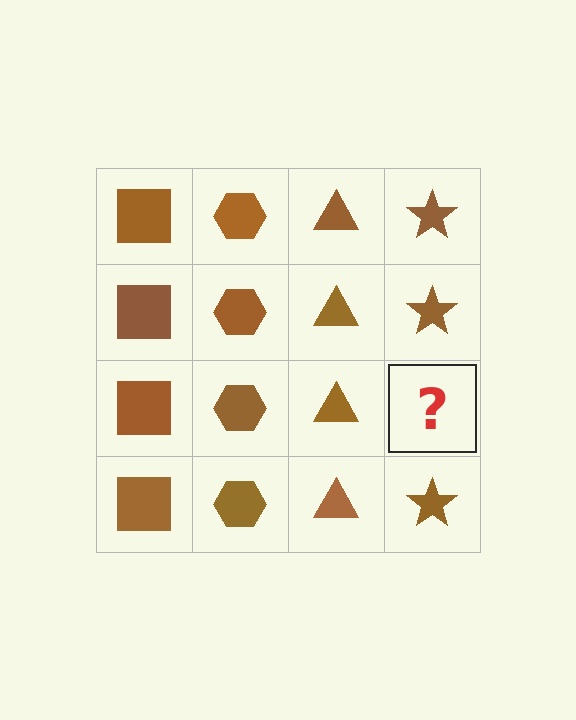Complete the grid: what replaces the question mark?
The question mark should be replaced with a brown star.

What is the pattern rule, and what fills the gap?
The rule is that each column has a consistent shape. The gap should be filled with a brown star.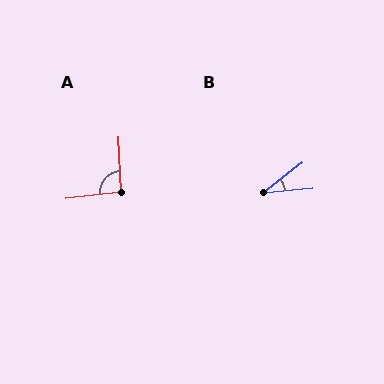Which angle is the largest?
A, at approximately 95 degrees.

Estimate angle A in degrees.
Approximately 95 degrees.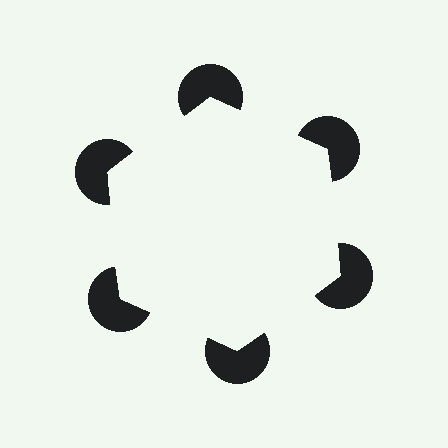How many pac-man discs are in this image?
There are 6 — one at each vertex of the illusory hexagon.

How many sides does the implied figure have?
6 sides.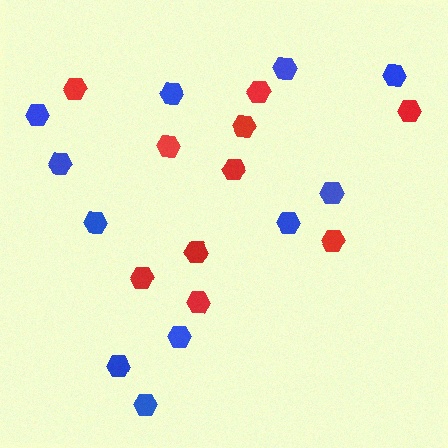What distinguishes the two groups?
There are 2 groups: one group of red hexagons (10) and one group of blue hexagons (11).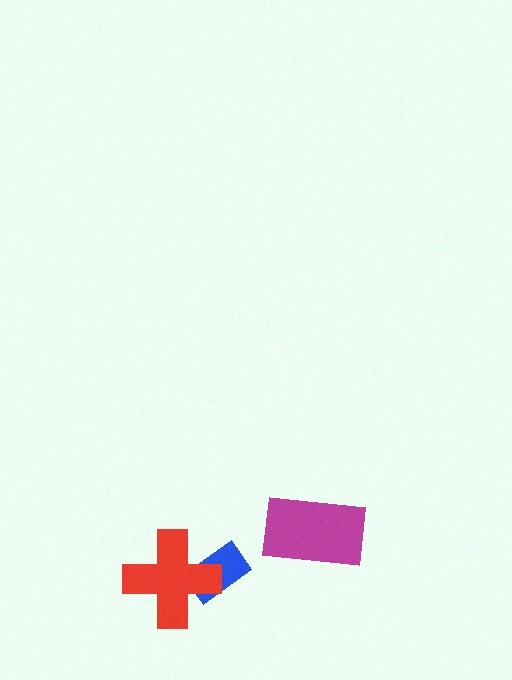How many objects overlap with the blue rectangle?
1 object overlaps with the blue rectangle.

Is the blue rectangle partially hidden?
Yes, it is partially covered by another shape.